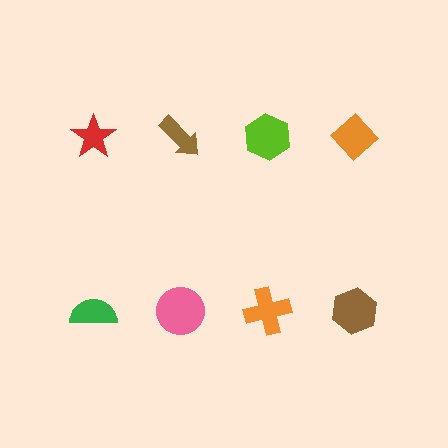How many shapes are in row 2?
4 shapes.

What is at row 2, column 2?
A pink circle.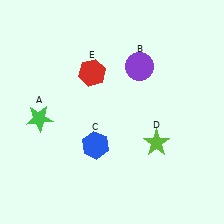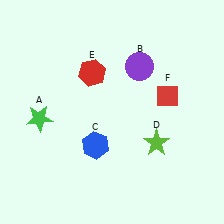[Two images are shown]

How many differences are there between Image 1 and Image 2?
There is 1 difference between the two images.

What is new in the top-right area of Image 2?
A red diamond (F) was added in the top-right area of Image 2.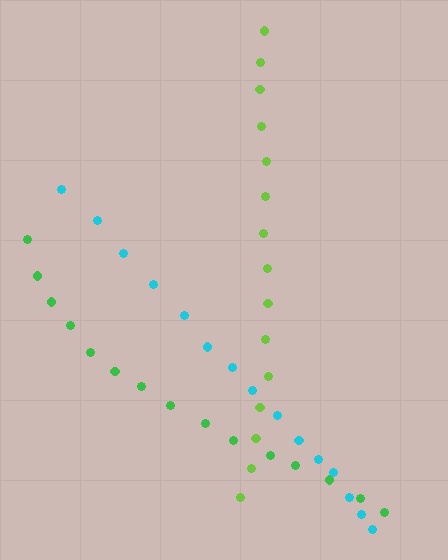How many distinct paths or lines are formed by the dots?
There are 3 distinct paths.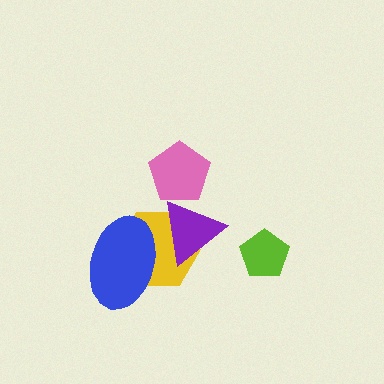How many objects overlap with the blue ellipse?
2 objects overlap with the blue ellipse.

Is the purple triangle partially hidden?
Yes, it is partially covered by another shape.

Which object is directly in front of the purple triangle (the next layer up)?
The blue ellipse is directly in front of the purple triangle.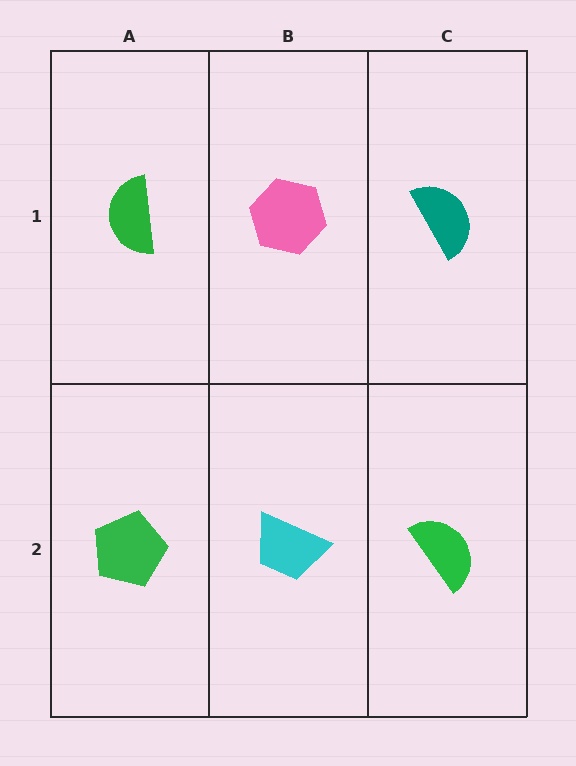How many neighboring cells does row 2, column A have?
2.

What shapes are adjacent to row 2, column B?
A pink hexagon (row 1, column B), a green pentagon (row 2, column A), a green semicircle (row 2, column C).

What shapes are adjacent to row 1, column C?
A green semicircle (row 2, column C), a pink hexagon (row 1, column B).